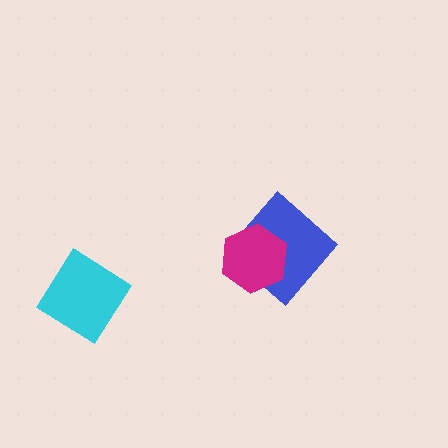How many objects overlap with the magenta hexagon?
1 object overlaps with the magenta hexagon.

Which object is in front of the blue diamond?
The magenta hexagon is in front of the blue diamond.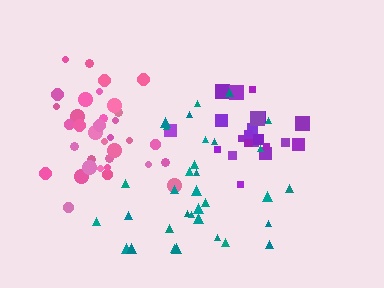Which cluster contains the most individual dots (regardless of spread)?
Pink (35).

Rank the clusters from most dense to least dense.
pink, purple, teal.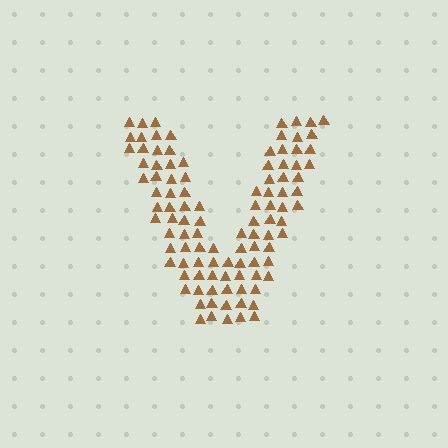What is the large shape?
The large shape is the letter V.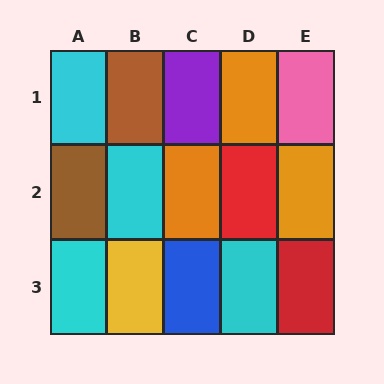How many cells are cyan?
4 cells are cyan.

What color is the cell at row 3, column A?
Cyan.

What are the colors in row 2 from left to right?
Brown, cyan, orange, red, orange.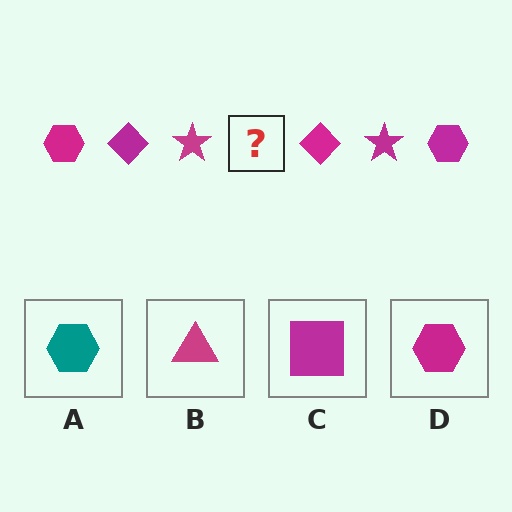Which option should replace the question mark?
Option D.